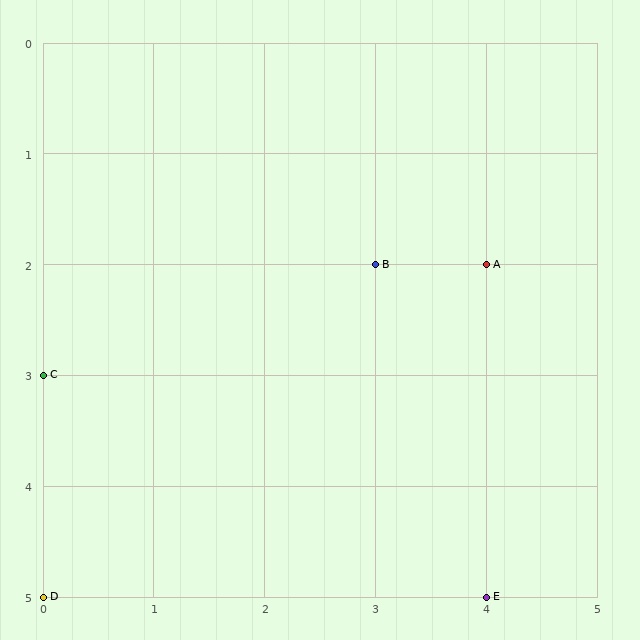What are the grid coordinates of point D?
Point D is at grid coordinates (0, 5).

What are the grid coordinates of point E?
Point E is at grid coordinates (4, 5).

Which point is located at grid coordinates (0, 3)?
Point C is at (0, 3).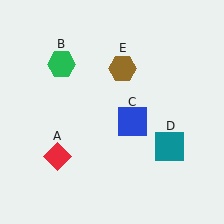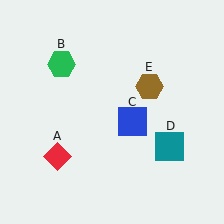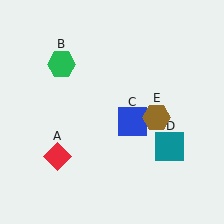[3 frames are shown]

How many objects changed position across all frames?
1 object changed position: brown hexagon (object E).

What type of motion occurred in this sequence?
The brown hexagon (object E) rotated clockwise around the center of the scene.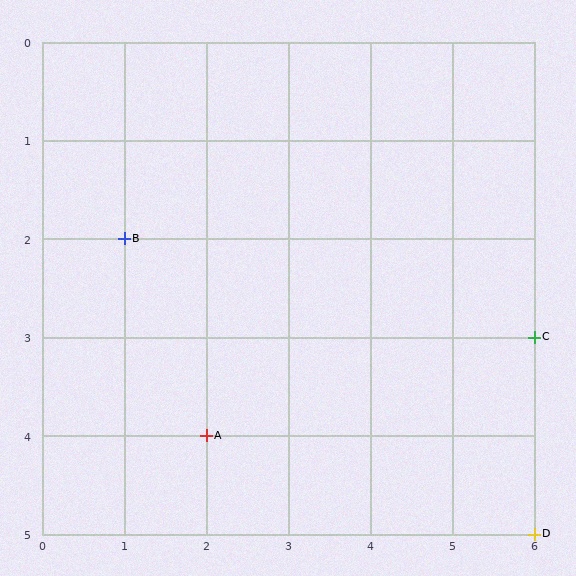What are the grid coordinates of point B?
Point B is at grid coordinates (1, 2).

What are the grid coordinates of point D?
Point D is at grid coordinates (6, 5).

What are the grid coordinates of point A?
Point A is at grid coordinates (2, 4).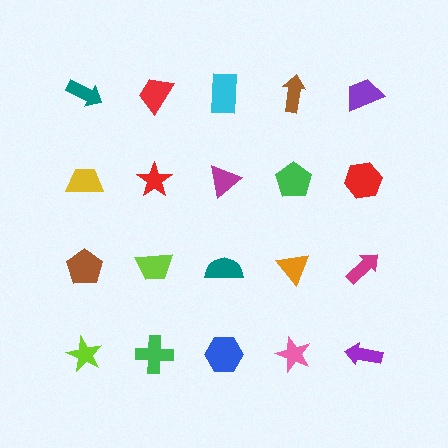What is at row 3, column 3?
A teal semicircle.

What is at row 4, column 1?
A lime star.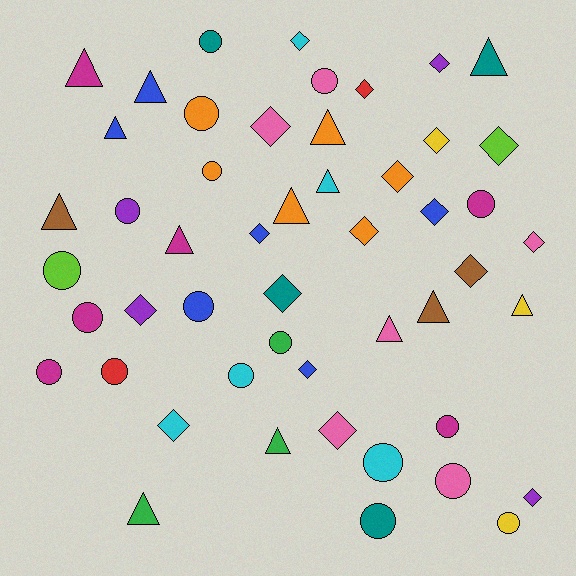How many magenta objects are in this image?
There are 6 magenta objects.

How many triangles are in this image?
There are 14 triangles.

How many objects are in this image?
There are 50 objects.